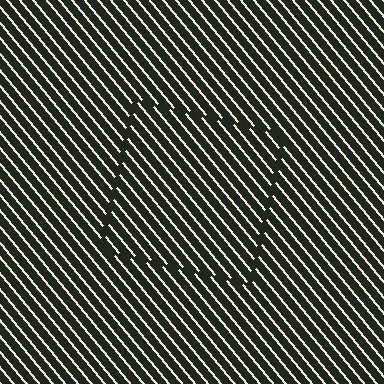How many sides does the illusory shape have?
4 sides — the line-ends trace a square.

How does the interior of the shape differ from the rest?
The interior of the shape contains the same grating, shifted by half a period — the contour is defined by the phase discontinuity where line-ends from the inner and outer gratings abut.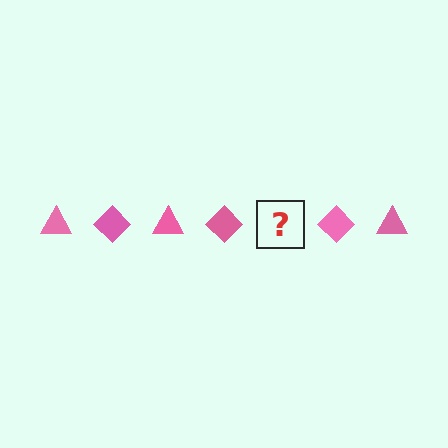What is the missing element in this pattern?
The missing element is a pink triangle.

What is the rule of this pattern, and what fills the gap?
The rule is that the pattern cycles through triangle, diamond shapes in pink. The gap should be filled with a pink triangle.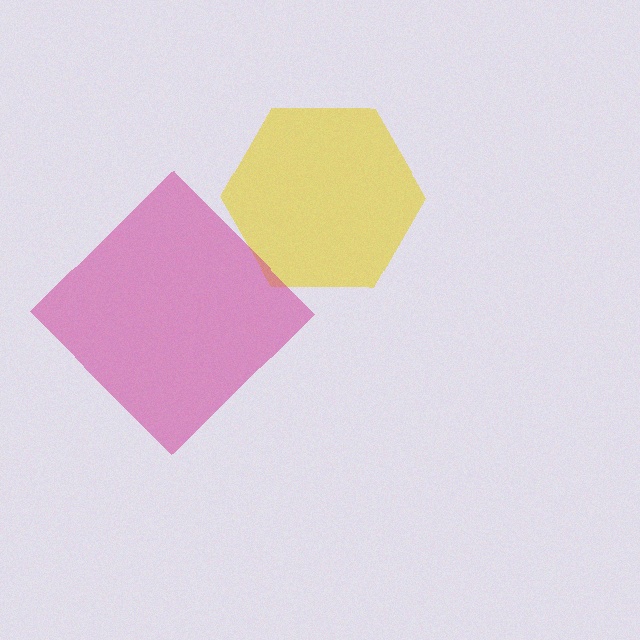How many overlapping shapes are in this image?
There are 2 overlapping shapes in the image.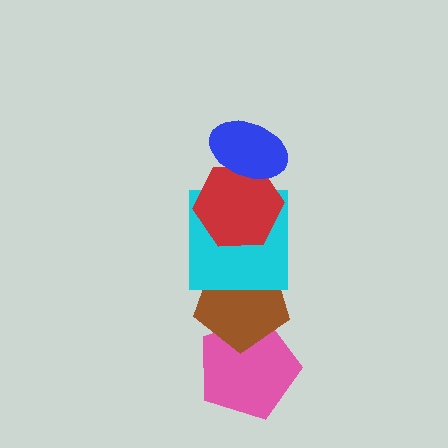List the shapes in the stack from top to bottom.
From top to bottom: the blue ellipse, the red hexagon, the cyan square, the brown pentagon, the pink pentagon.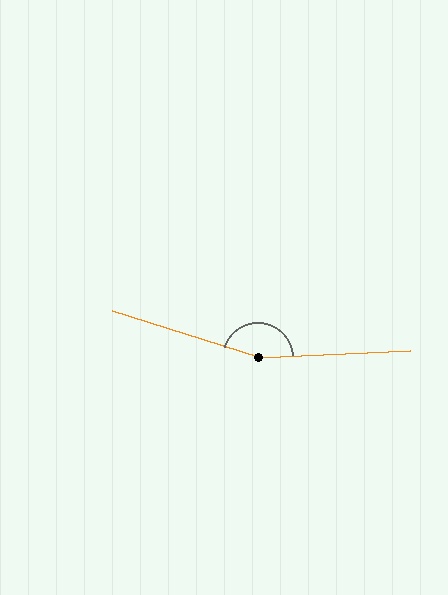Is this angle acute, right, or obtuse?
It is obtuse.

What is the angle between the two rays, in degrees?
Approximately 160 degrees.